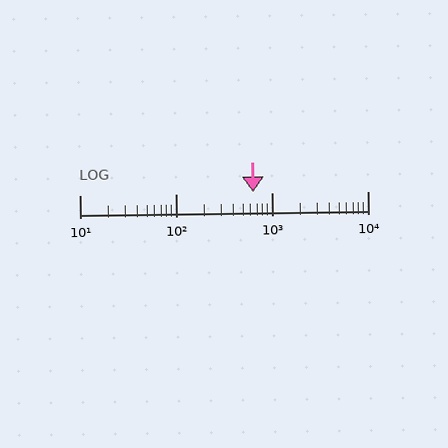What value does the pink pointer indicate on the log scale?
The pointer indicates approximately 640.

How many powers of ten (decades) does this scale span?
The scale spans 3 decades, from 10 to 10000.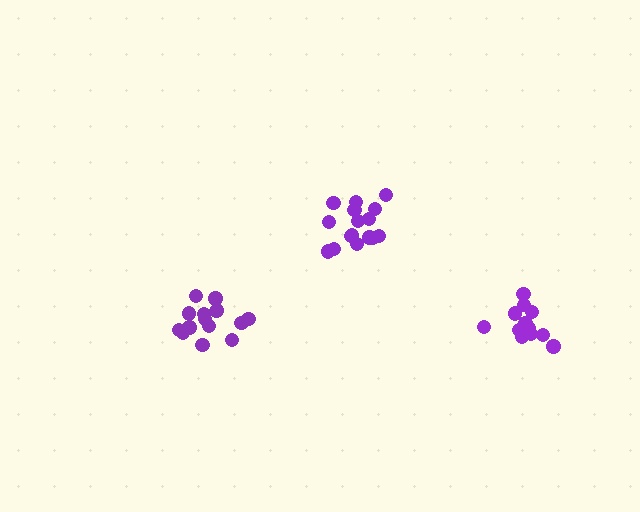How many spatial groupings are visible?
There are 3 spatial groupings.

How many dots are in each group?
Group 1: 15 dots, Group 2: 13 dots, Group 3: 16 dots (44 total).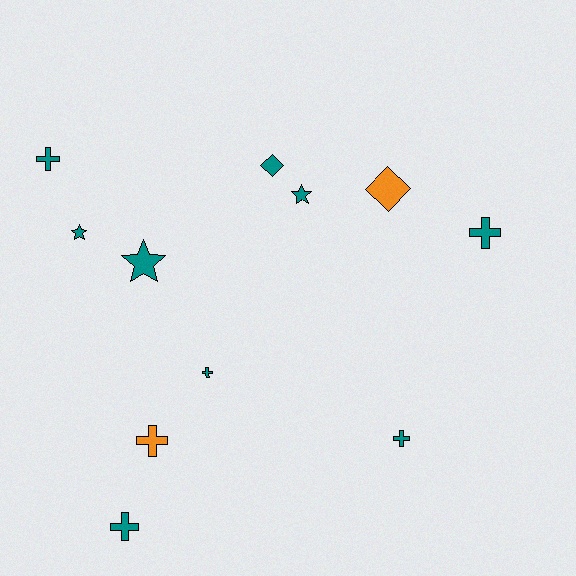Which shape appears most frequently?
Cross, with 6 objects.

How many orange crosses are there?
There is 1 orange cross.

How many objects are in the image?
There are 11 objects.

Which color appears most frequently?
Teal, with 9 objects.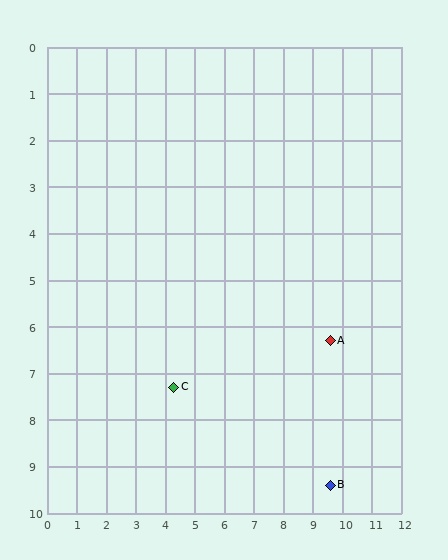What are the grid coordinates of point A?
Point A is at approximately (9.6, 6.3).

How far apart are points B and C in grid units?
Points B and C are about 5.7 grid units apart.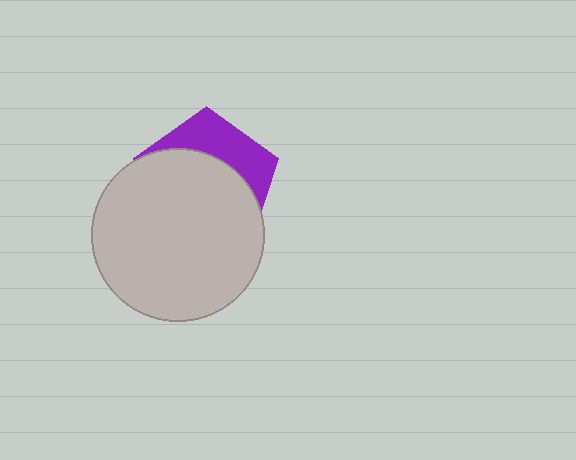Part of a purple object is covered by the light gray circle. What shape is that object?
It is a pentagon.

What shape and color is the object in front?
The object in front is a light gray circle.